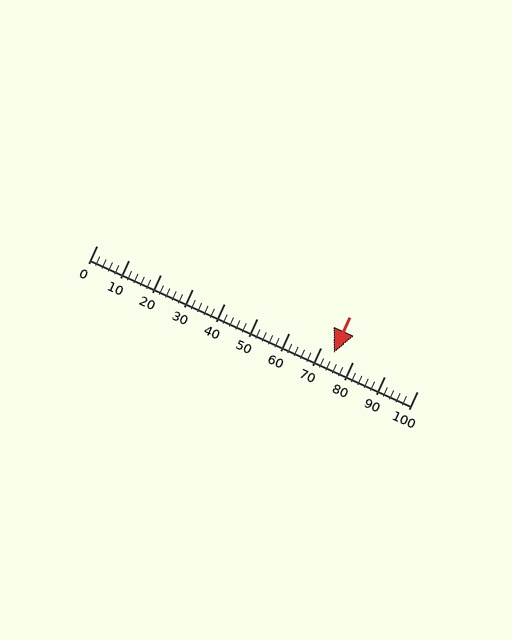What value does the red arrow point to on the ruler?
The red arrow points to approximately 74.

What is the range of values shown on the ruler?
The ruler shows values from 0 to 100.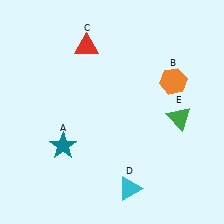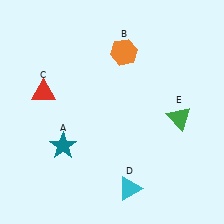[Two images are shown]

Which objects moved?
The objects that moved are: the orange hexagon (B), the red triangle (C).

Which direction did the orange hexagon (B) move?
The orange hexagon (B) moved left.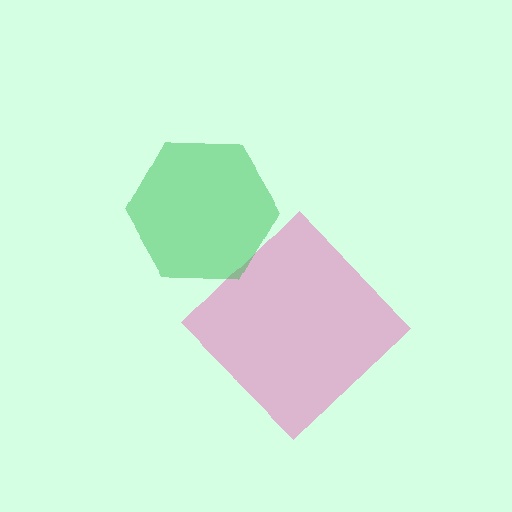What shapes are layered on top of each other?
The layered shapes are: a pink diamond, a green hexagon.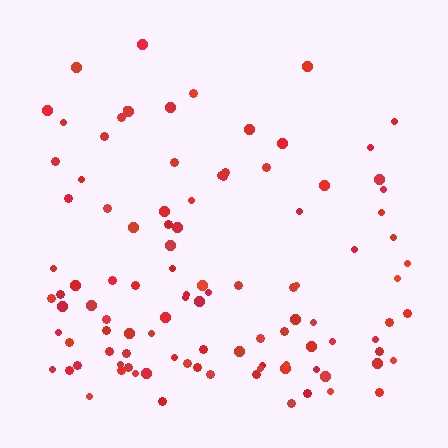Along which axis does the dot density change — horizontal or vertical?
Vertical.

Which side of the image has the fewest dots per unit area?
The top.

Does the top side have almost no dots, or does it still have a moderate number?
Still a moderate number, just noticeably fewer than the bottom.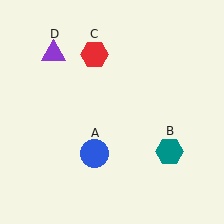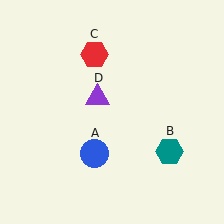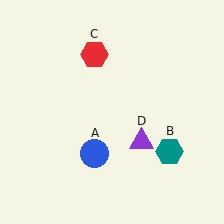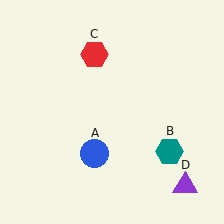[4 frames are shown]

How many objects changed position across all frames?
1 object changed position: purple triangle (object D).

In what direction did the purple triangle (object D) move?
The purple triangle (object D) moved down and to the right.